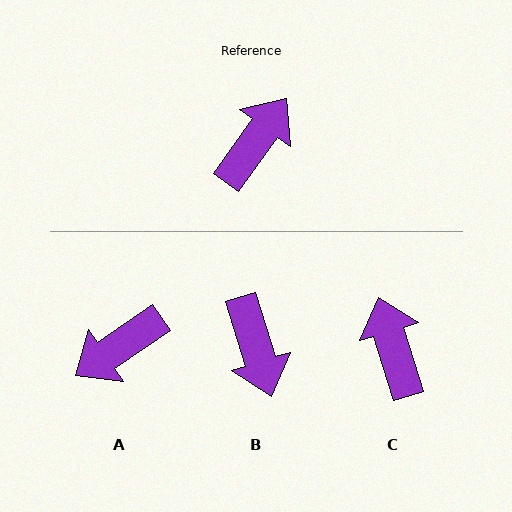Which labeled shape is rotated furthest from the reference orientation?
A, about 160 degrees away.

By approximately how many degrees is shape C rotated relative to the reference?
Approximately 53 degrees counter-clockwise.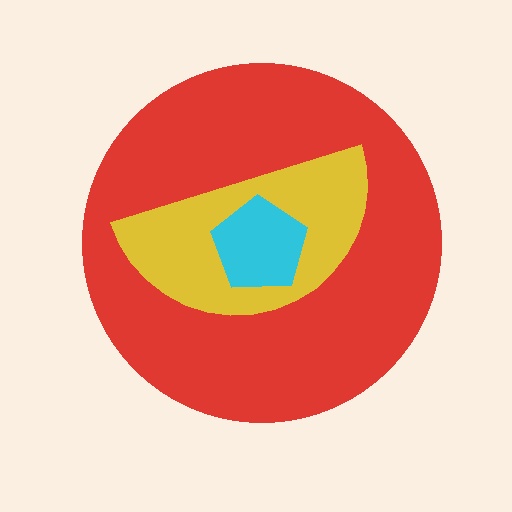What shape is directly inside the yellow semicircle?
The cyan pentagon.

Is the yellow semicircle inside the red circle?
Yes.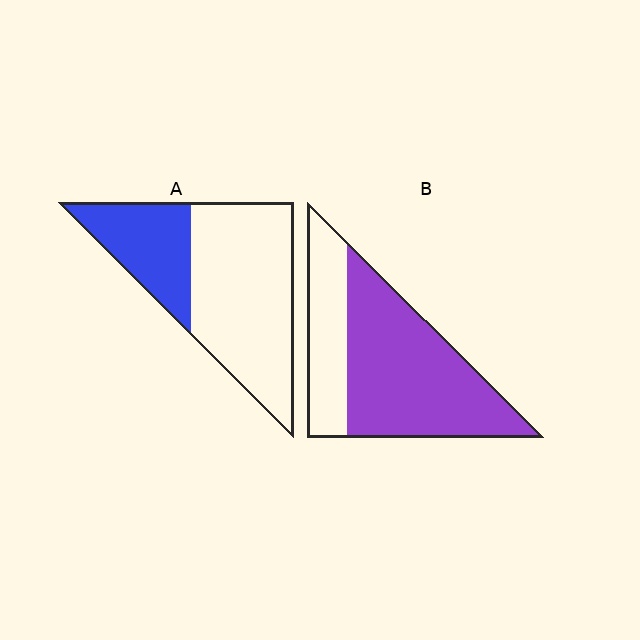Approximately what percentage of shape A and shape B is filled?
A is approximately 30% and B is approximately 70%.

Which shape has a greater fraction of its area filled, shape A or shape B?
Shape B.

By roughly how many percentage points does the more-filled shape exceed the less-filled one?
By roughly 35 percentage points (B over A).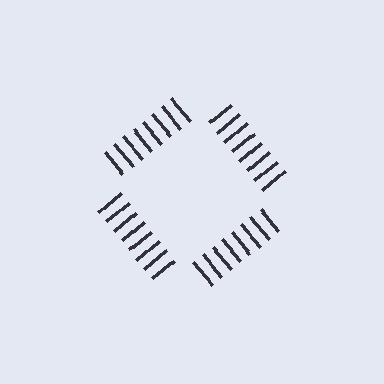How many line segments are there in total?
32 — 8 along each of the 4 edges.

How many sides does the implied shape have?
4 sides — the line-ends trace a square.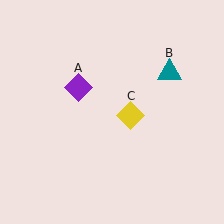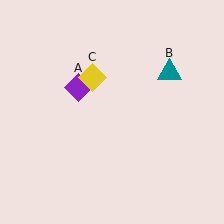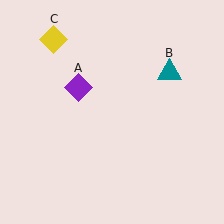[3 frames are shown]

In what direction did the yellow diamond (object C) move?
The yellow diamond (object C) moved up and to the left.